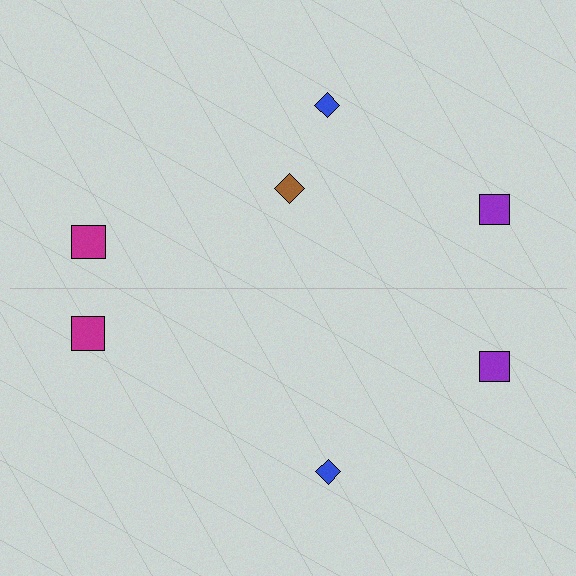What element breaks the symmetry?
A brown diamond is missing from the bottom side.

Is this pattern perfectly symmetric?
No, the pattern is not perfectly symmetric. A brown diamond is missing from the bottom side.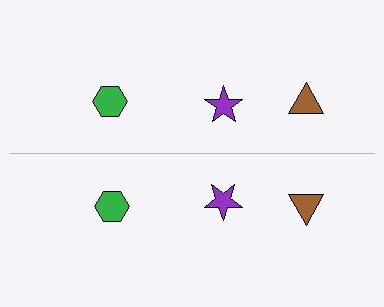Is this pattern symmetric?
Yes, this pattern has bilateral (reflection) symmetry.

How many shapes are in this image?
There are 6 shapes in this image.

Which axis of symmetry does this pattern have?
The pattern has a horizontal axis of symmetry running through the center of the image.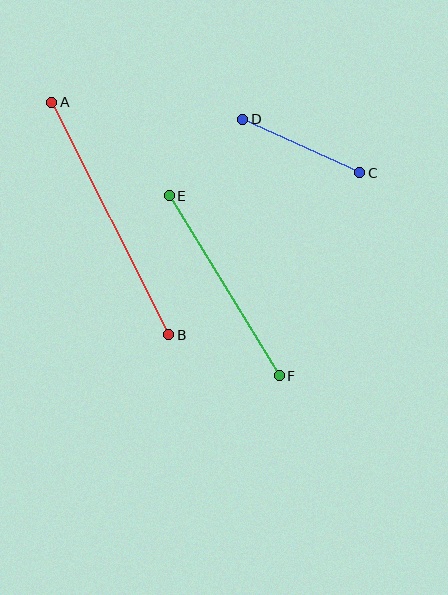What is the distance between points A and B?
The distance is approximately 260 pixels.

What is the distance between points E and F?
The distance is approximately 210 pixels.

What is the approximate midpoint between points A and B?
The midpoint is at approximately (110, 218) pixels.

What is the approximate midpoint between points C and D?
The midpoint is at approximately (301, 146) pixels.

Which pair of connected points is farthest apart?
Points A and B are farthest apart.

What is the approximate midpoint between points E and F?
The midpoint is at approximately (224, 286) pixels.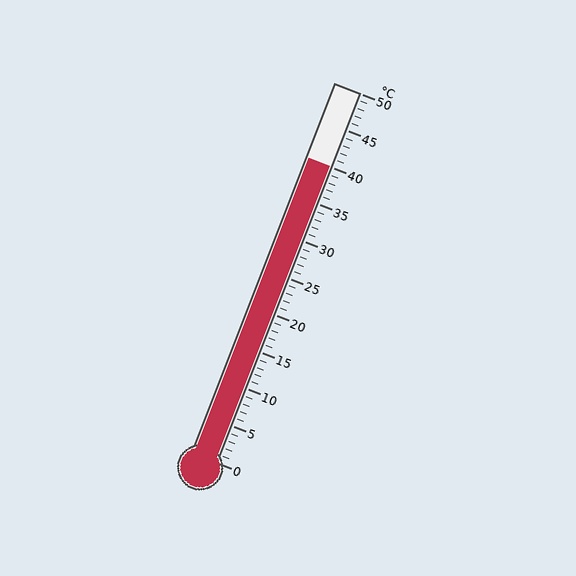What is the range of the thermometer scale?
The thermometer scale ranges from 0°C to 50°C.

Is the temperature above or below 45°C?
The temperature is below 45°C.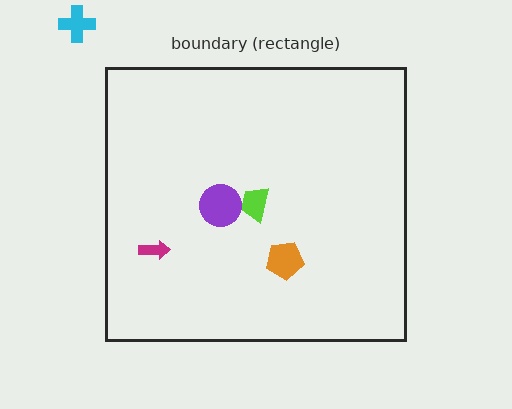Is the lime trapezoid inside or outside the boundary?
Inside.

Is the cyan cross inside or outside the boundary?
Outside.